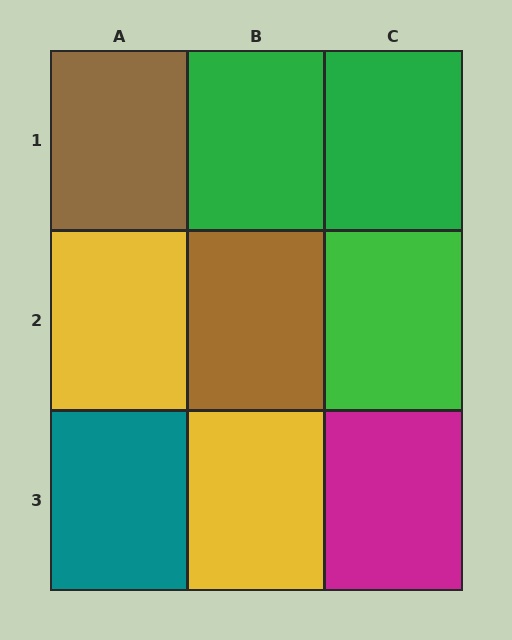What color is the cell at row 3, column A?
Teal.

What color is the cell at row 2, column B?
Brown.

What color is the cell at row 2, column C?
Green.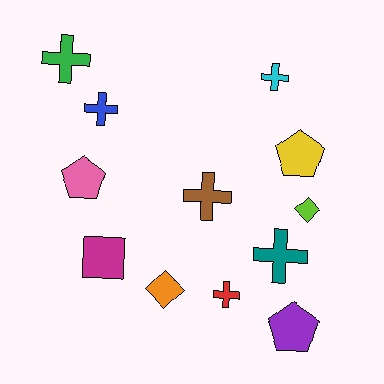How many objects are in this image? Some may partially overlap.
There are 12 objects.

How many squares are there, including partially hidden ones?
There is 1 square.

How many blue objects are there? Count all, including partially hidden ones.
There is 1 blue object.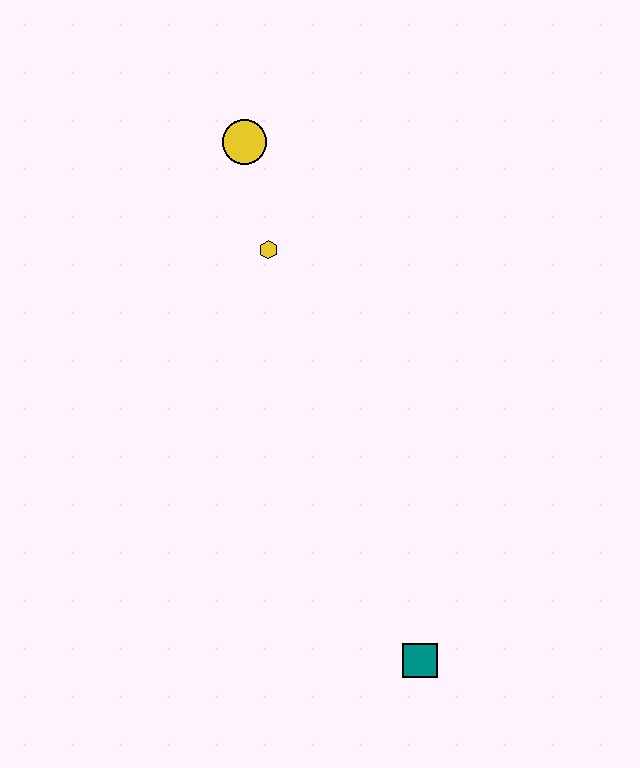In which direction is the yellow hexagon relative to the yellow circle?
The yellow hexagon is below the yellow circle.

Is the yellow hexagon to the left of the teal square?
Yes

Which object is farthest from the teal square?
The yellow circle is farthest from the teal square.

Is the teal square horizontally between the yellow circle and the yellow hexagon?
No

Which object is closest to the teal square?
The yellow hexagon is closest to the teal square.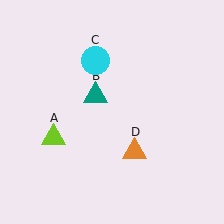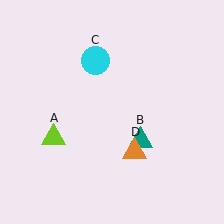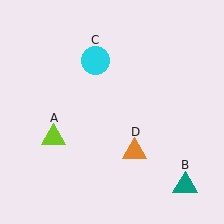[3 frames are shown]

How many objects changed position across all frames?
1 object changed position: teal triangle (object B).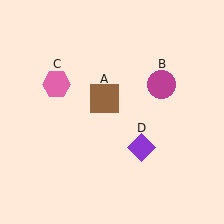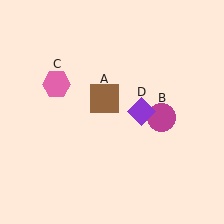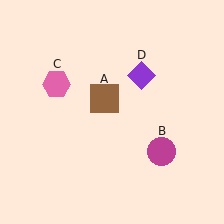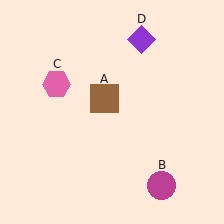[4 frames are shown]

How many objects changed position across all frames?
2 objects changed position: magenta circle (object B), purple diamond (object D).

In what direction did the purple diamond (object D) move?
The purple diamond (object D) moved up.